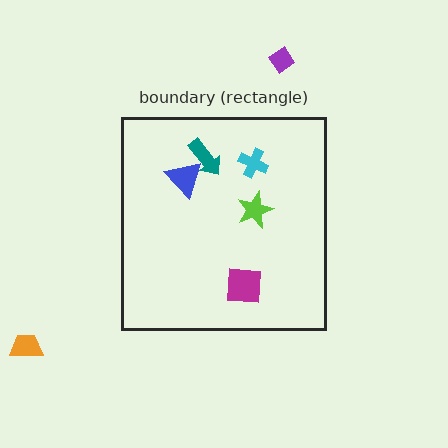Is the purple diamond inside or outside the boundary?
Outside.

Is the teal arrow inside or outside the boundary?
Inside.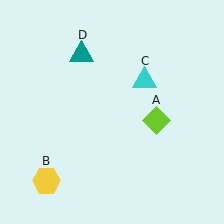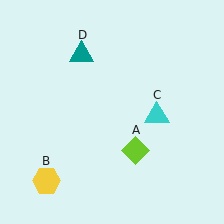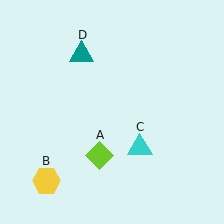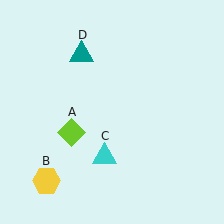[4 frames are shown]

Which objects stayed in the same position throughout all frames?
Yellow hexagon (object B) and teal triangle (object D) remained stationary.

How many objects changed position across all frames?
2 objects changed position: lime diamond (object A), cyan triangle (object C).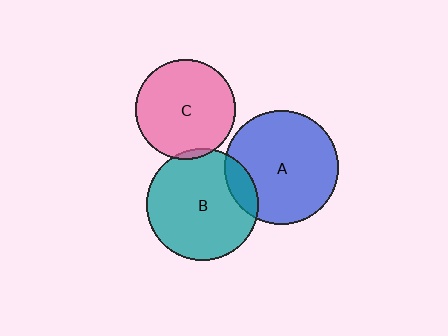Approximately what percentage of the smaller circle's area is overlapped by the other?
Approximately 10%.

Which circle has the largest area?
Circle A (blue).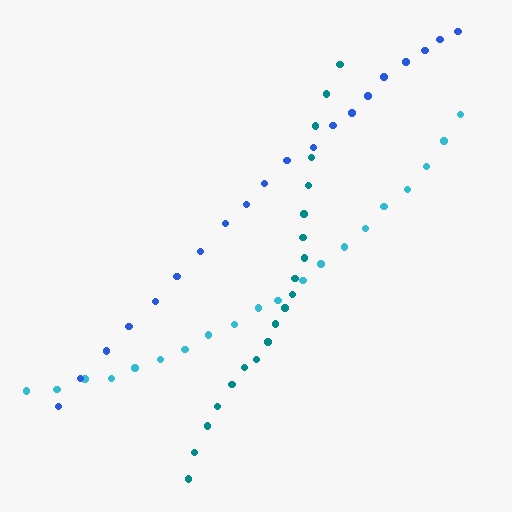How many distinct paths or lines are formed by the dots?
There are 3 distinct paths.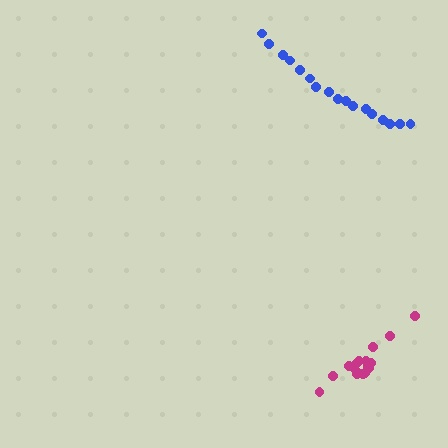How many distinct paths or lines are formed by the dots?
There are 2 distinct paths.